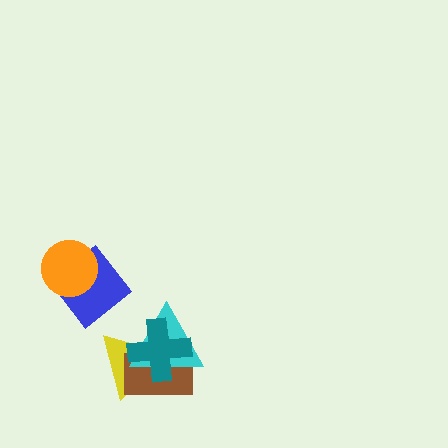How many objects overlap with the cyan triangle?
3 objects overlap with the cyan triangle.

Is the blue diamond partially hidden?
Yes, it is partially covered by another shape.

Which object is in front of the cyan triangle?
The teal cross is in front of the cyan triangle.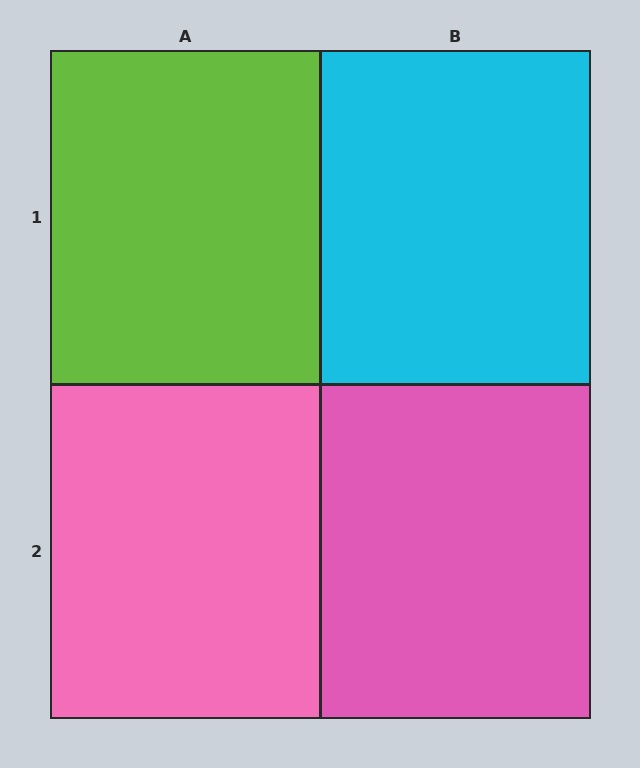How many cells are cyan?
1 cell is cyan.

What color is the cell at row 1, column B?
Cyan.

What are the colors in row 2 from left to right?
Pink, pink.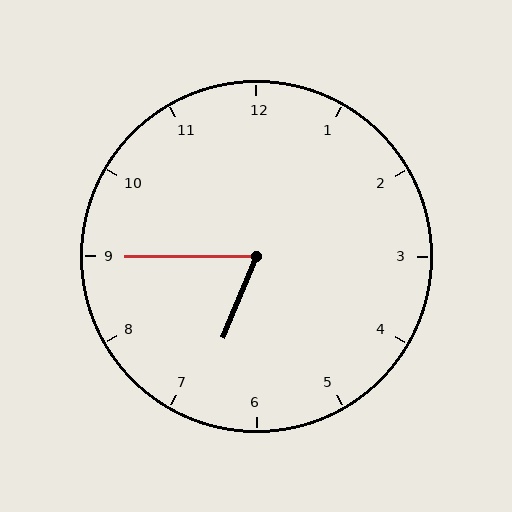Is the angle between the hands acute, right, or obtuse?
It is acute.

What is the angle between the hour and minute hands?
Approximately 68 degrees.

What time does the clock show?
6:45.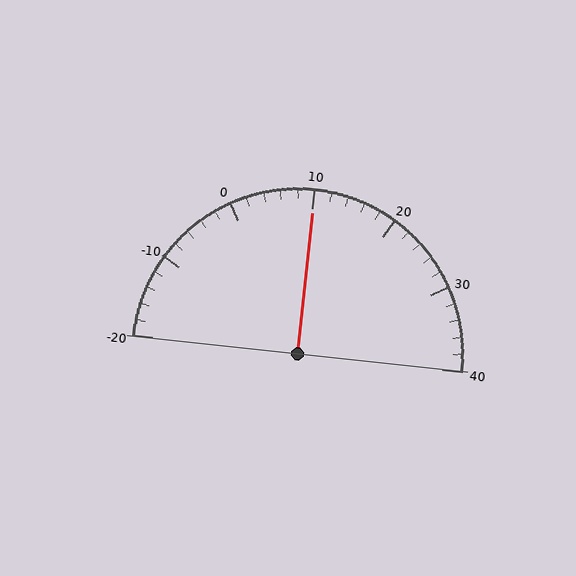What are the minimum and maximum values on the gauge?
The gauge ranges from -20 to 40.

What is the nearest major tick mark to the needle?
The nearest major tick mark is 10.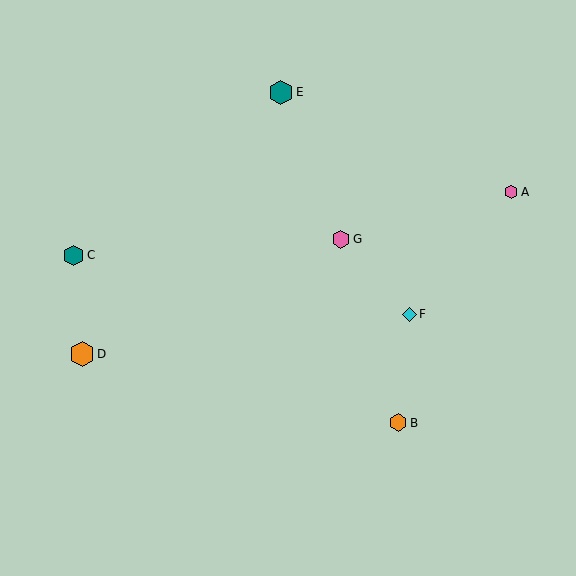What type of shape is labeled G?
Shape G is a pink hexagon.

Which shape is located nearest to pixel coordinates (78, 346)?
The orange hexagon (labeled D) at (82, 354) is nearest to that location.